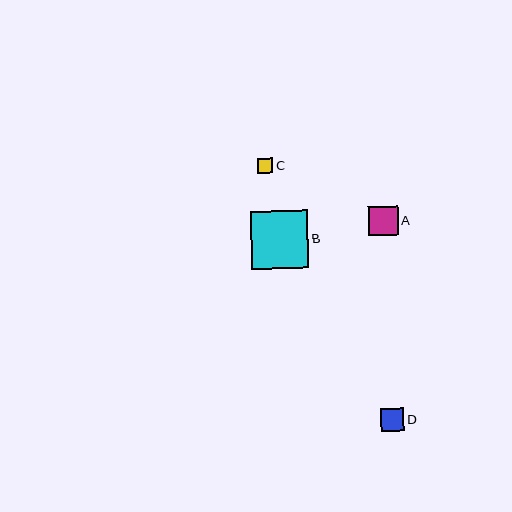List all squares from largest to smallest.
From largest to smallest: B, A, D, C.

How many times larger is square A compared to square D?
Square A is approximately 1.3 times the size of square D.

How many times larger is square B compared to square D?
Square B is approximately 2.5 times the size of square D.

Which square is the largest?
Square B is the largest with a size of approximately 58 pixels.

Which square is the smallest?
Square C is the smallest with a size of approximately 15 pixels.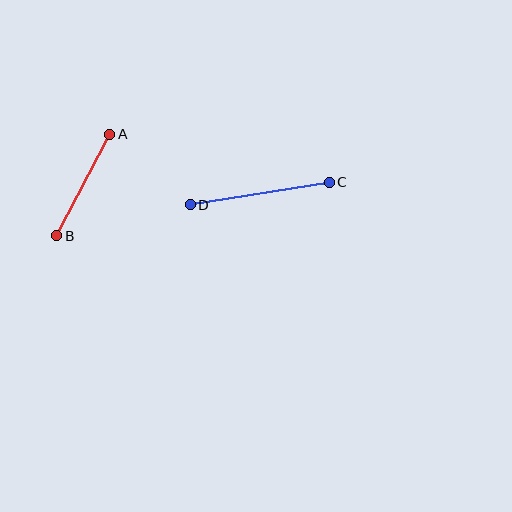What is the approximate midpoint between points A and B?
The midpoint is at approximately (83, 185) pixels.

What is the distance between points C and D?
The distance is approximately 140 pixels.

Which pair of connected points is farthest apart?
Points C and D are farthest apart.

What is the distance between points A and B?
The distance is approximately 115 pixels.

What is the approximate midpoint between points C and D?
The midpoint is at approximately (260, 194) pixels.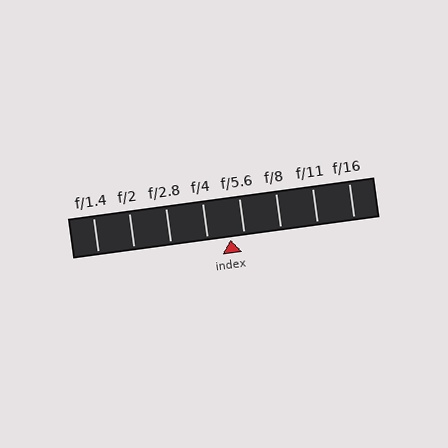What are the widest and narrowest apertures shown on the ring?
The widest aperture shown is f/1.4 and the narrowest is f/16.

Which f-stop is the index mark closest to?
The index mark is closest to f/5.6.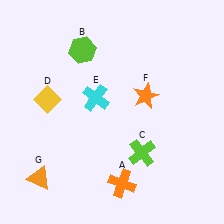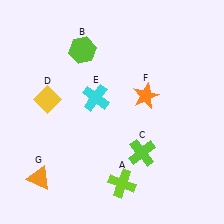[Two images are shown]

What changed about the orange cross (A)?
In Image 1, A is orange. In Image 2, it changed to lime.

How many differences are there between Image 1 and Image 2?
There is 1 difference between the two images.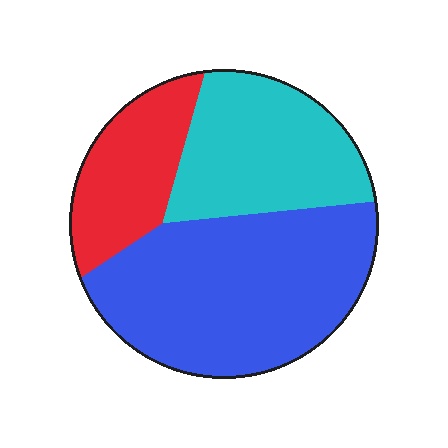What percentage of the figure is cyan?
Cyan takes up about one third (1/3) of the figure.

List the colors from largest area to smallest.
From largest to smallest: blue, cyan, red.